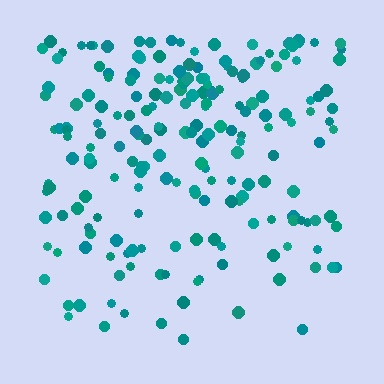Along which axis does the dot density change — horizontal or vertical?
Vertical.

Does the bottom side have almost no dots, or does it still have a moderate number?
Still a moderate number, just noticeably fewer than the top.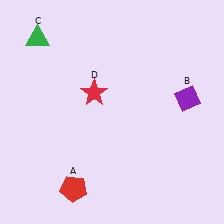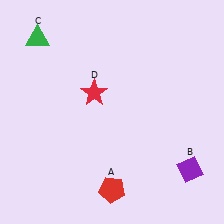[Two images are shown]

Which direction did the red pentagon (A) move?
The red pentagon (A) moved right.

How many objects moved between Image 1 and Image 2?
2 objects moved between the two images.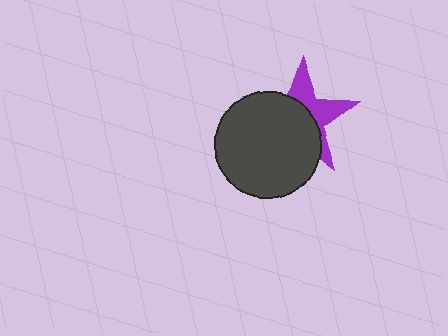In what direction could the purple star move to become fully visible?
The purple star could move toward the upper-right. That would shift it out from behind the dark gray circle entirely.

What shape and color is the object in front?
The object in front is a dark gray circle.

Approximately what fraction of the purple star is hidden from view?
Roughly 61% of the purple star is hidden behind the dark gray circle.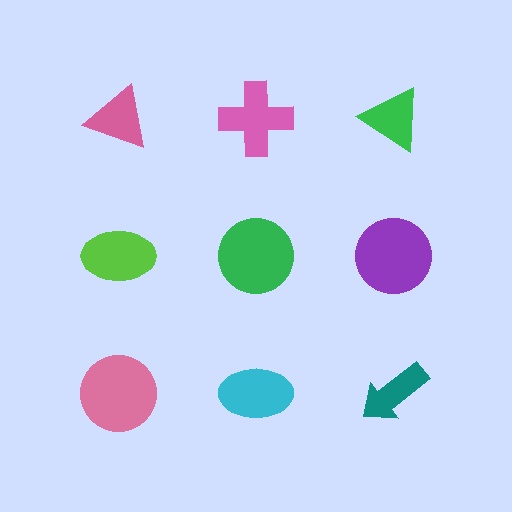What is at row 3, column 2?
A cyan ellipse.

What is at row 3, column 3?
A teal arrow.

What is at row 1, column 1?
A pink triangle.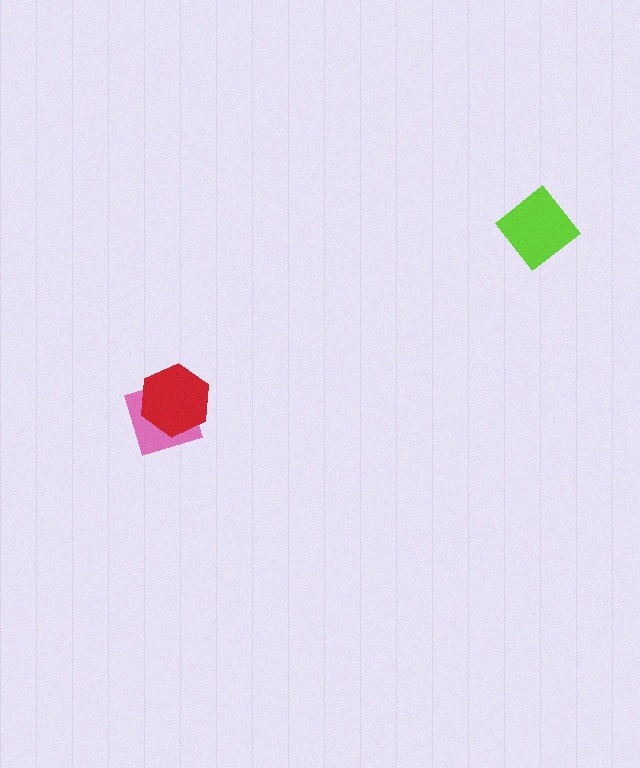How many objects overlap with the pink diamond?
1 object overlaps with the pink diamond.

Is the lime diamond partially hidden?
No, no other shape covers it.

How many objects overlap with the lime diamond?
0 objects overlap with the lime diamond.